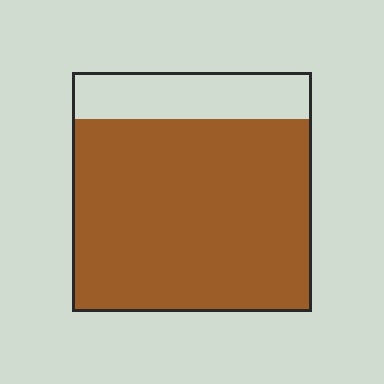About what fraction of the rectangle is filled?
About four fifths (4/5).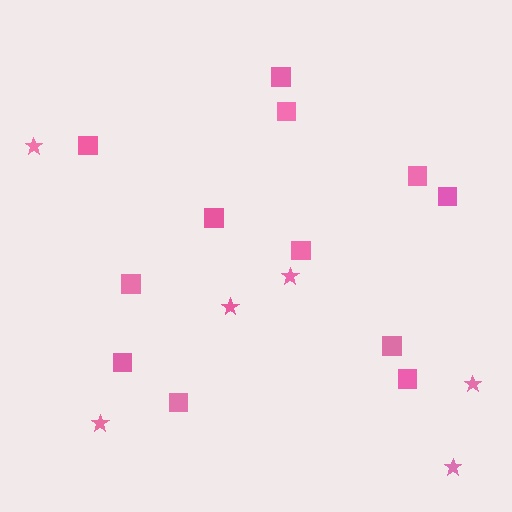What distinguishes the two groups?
There are 2 groups: one group of squares (12) and one group of stars (6).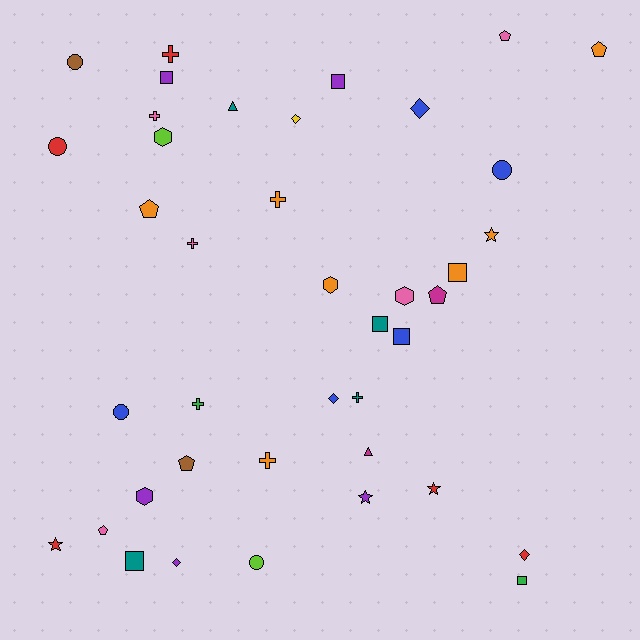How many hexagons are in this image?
There are 4 hexagons.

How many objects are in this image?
There are 40 objects.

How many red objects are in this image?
There are 5 red objects.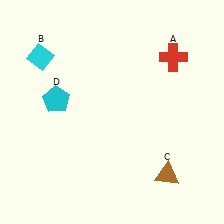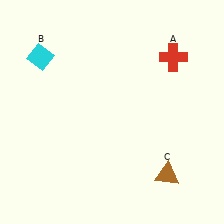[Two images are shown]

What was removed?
The cyan pentagon (D) was removed in Image 2.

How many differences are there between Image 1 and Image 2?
There is 1 difference between the two images.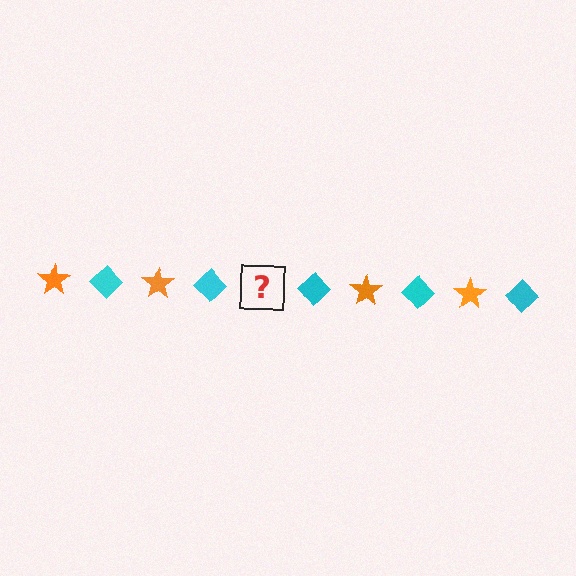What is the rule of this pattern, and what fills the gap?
The rule is that the pattern alternates between orange star and cyan diamond. The gap should be filled with an orange star.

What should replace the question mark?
The question mark should be replaced with an orange star.